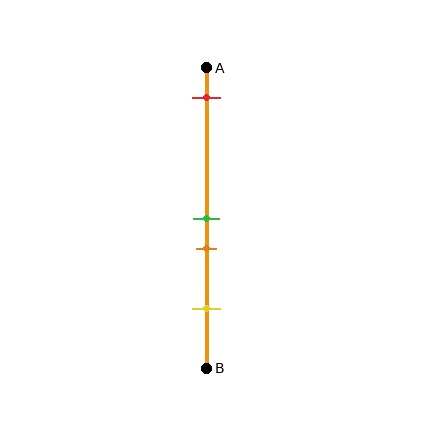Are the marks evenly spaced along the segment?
No, the marks are not evenly spaced.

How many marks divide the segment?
There are 4 marks dividing the segment.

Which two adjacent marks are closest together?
The green and orange marks are the closest adjacent pair.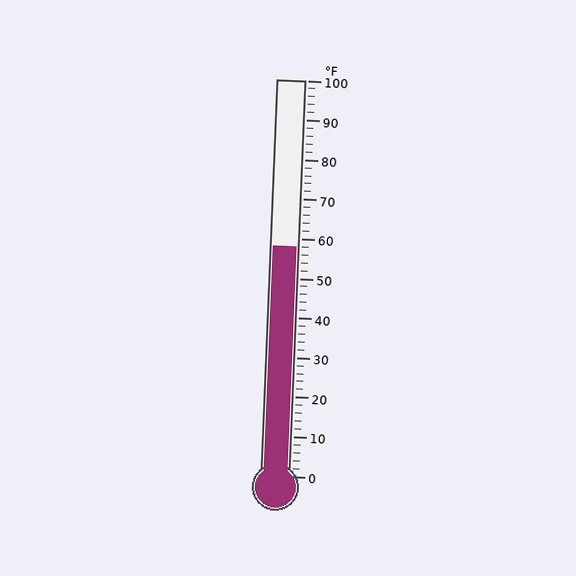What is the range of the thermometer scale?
The thermometer scale ranges from 0°F to 100°F.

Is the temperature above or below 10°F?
The temperature is above 10°F.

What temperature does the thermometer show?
The thermometer shows approximately 58°F.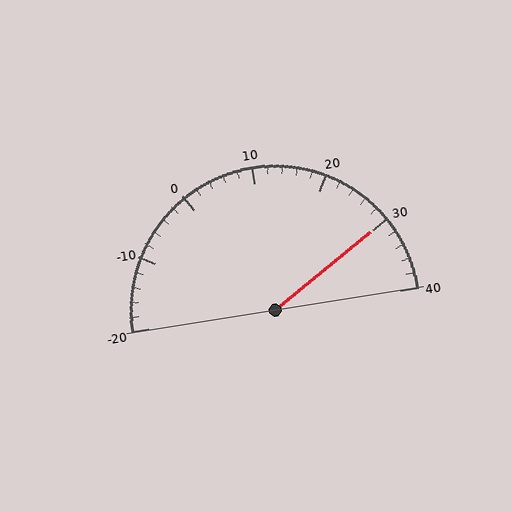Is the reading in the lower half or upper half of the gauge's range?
The reading is in the upper half of the range (-20 to 40).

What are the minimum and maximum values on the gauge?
The gauge ranges from -20 to 40.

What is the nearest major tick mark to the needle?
The nearest major tick mark is 30.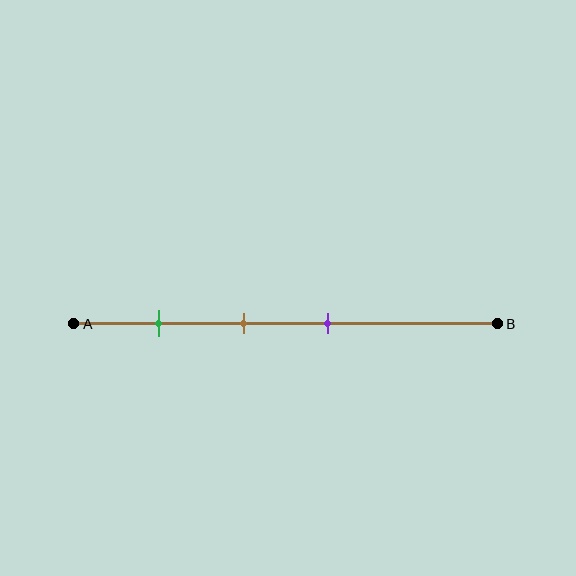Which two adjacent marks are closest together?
The brown and purple marks are the closest adjacent pair.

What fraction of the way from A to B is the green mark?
The green mark is approximately 20% (0.2) of the way from A to B.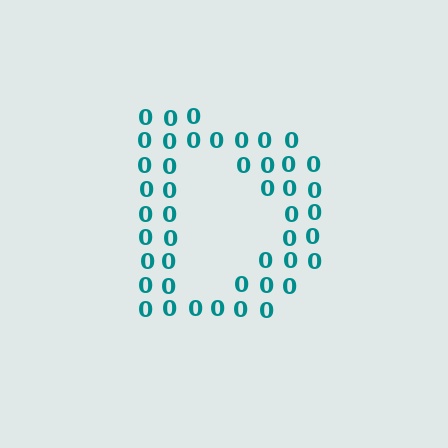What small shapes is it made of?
It is made of small digit 0's.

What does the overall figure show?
The overall figure shows the letter D.